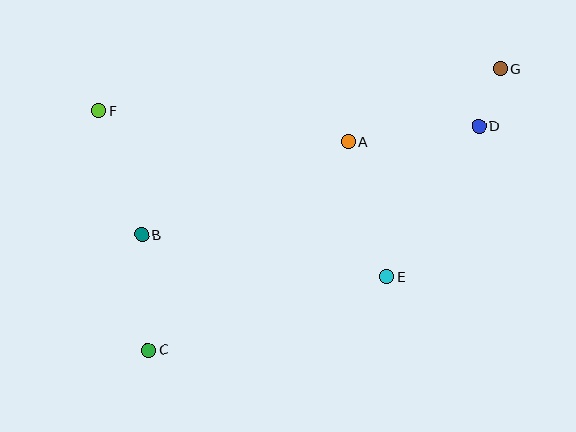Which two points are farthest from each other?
Points C and G are farthest from each other.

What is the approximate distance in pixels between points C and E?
The distance between C and E is approximately 249 pixels.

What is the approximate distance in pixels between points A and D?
The distance between A and D is approximately 132 pixels.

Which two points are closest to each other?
Points D and G are closest to each other.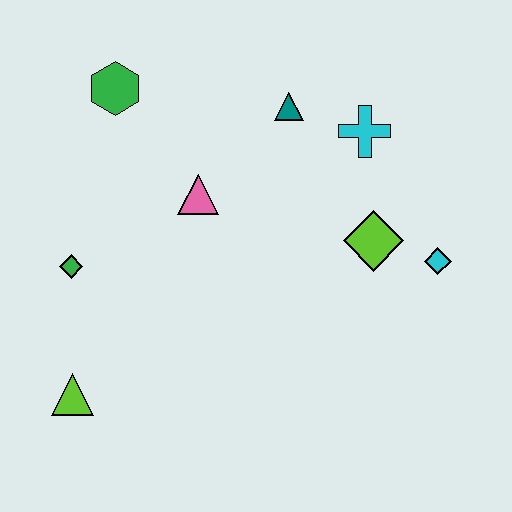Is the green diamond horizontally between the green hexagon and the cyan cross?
No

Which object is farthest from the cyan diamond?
The lime triangle is farthest from the cyan diamond.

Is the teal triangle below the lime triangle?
No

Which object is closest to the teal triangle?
The cyan cross is closest to the teal triangle.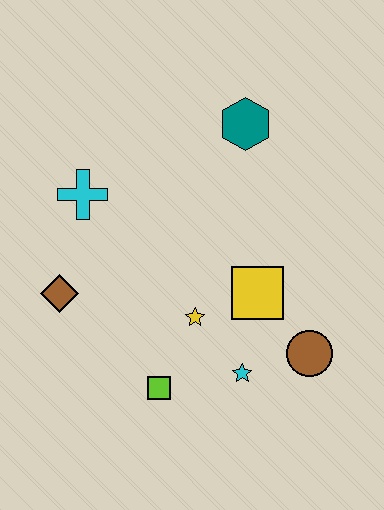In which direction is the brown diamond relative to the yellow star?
The brown diamond is to the left of the yellow star.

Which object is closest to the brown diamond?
The cyan cross is closest to the brown diamond.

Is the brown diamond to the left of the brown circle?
Yes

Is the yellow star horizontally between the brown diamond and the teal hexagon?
Yes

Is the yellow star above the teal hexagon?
No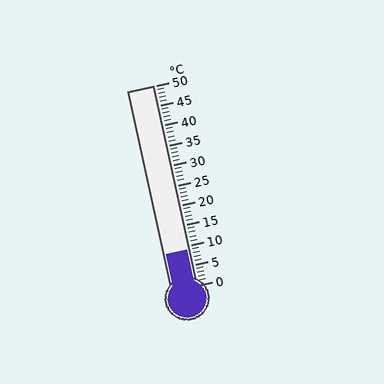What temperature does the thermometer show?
The thermometer shows approximately 9°C.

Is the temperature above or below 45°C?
The temperature is below 45°C.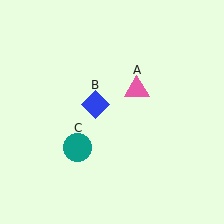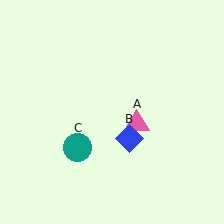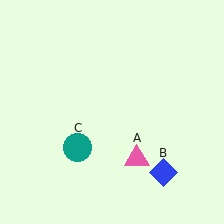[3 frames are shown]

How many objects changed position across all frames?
2 objects changed position: pink triangle (object A), blue diamond (object B).